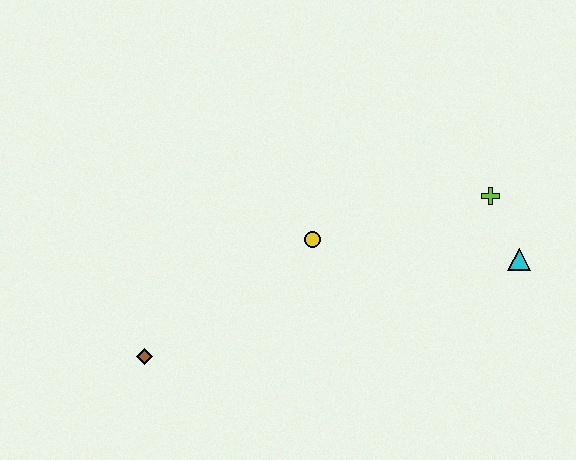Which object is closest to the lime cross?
The cyan triangle is closest to the lime cross.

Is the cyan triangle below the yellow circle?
Yes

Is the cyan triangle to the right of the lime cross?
Yes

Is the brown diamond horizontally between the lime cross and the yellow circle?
No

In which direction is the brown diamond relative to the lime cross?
The brown diamond is to the left of the lime cross.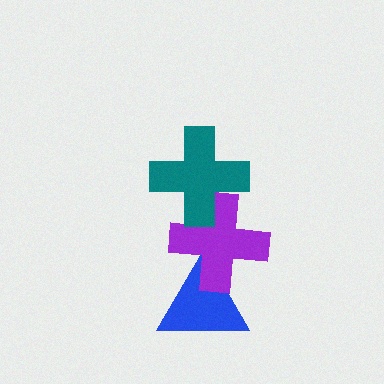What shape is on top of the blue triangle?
The purple cross is on top of the blue triangle.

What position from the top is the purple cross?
The purple cross is 2nd from the top.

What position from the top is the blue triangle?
The blue triangle is 3rd from the top.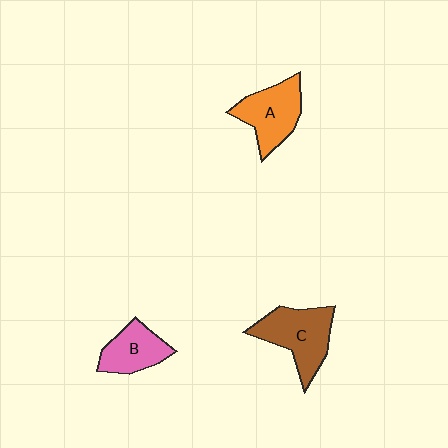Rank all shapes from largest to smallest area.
From largest to smallest: C (brown), A (orange), B (pink).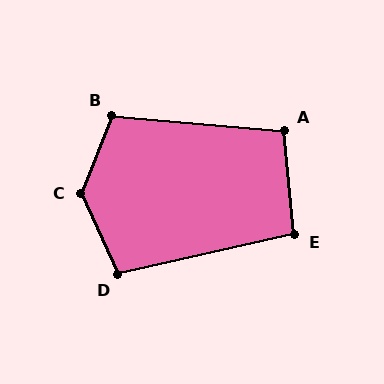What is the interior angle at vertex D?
Approximately 102 degrees (obtuse).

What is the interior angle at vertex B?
Approximately 107 degrees (obtuse).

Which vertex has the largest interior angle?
C, at approximately 134 degrees.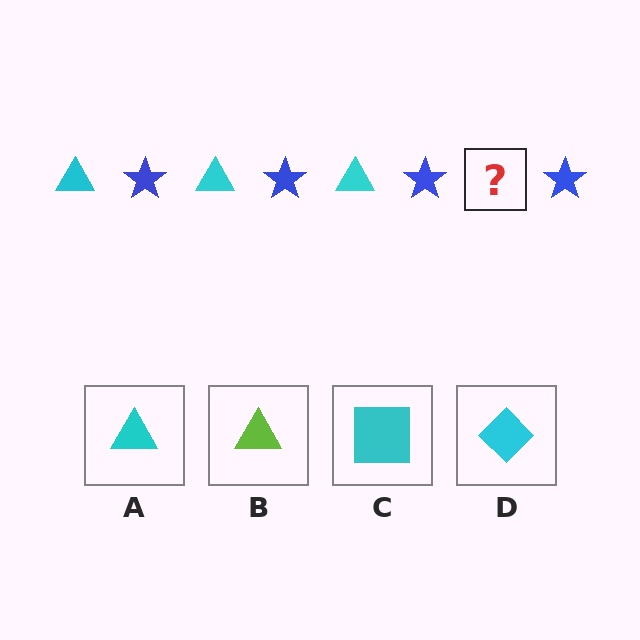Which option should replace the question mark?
Option A.